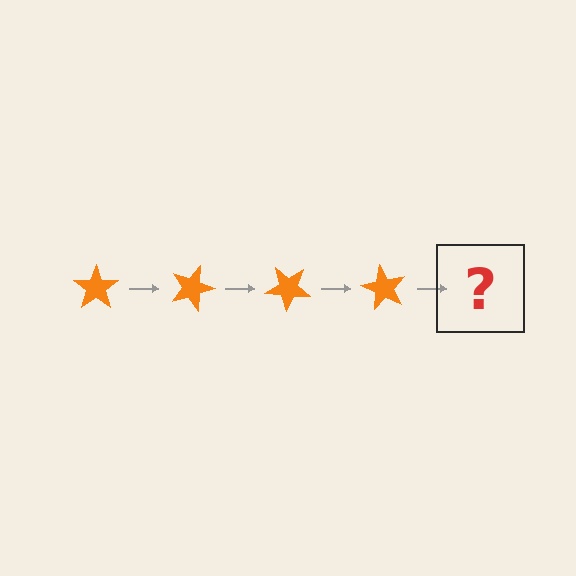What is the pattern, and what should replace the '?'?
The pattern is that the star rotates 20 degrees each step. The '?' should be an orange star rotated 80 degrees.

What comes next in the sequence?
The next element should be an orange star rotated 80 degrees.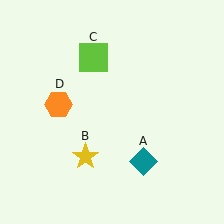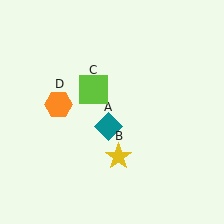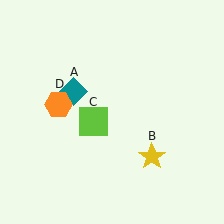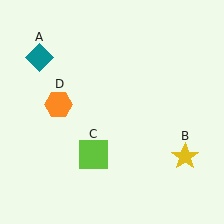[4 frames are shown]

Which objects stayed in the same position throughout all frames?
Orange hexagon (object D) remained stationary.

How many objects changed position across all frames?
3 objects changed position: teal diamond (object A), yellow star (object B), lime square (object C).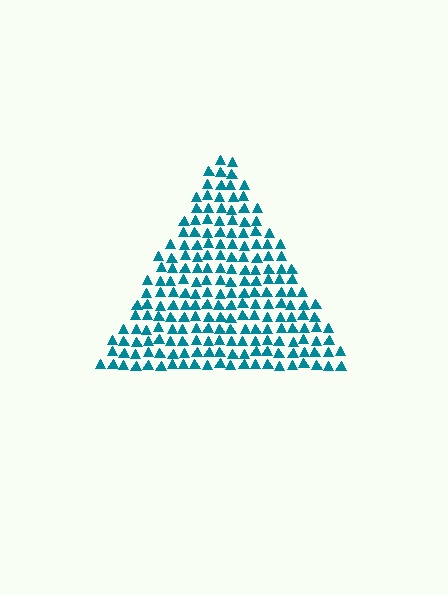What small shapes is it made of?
It is made of small triangles.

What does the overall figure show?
The overall figure shows a triangle.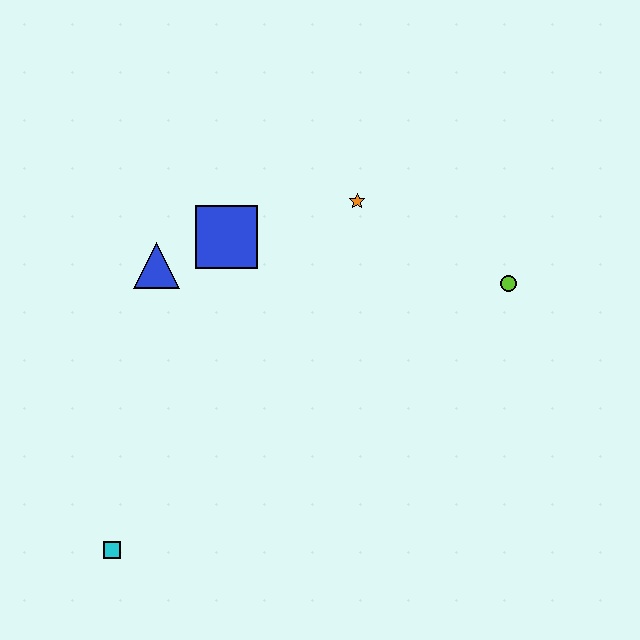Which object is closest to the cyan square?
The blue triangle is closest to the cyan square.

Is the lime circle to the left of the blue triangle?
No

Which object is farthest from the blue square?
The cyan square is farthest from the blue square.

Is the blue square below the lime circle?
No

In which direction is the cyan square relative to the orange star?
The cyan square is below the orange star.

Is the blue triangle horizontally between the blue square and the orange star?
No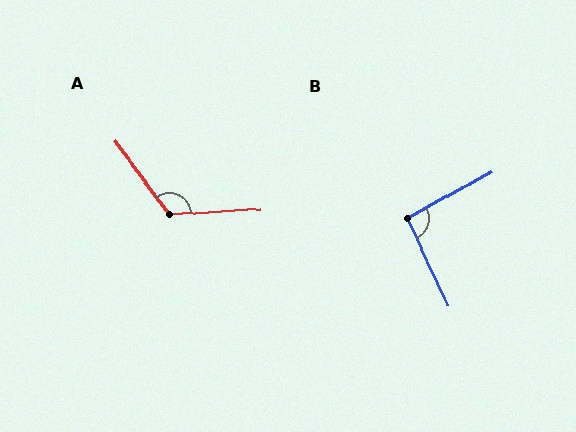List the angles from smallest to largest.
B (94°), A (124°).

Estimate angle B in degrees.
Approximately 94 degrees.